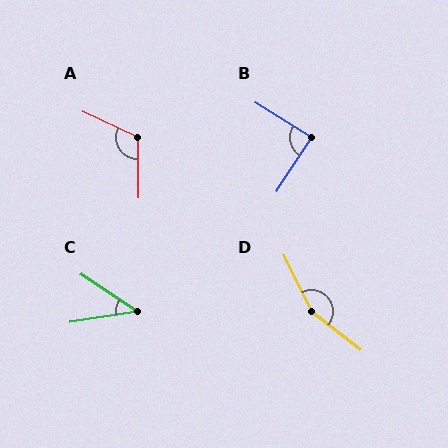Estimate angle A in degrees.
Approximately 115 degrees.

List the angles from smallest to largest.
C (42°), B (89°), A (115°), D (154°).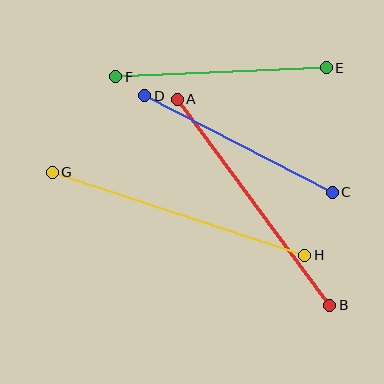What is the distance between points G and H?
The distance is approximately 266 pixels.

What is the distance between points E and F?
The distance is approximately 211 pixels.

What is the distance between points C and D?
The distance is approximately 211 pixels.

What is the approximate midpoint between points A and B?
The midpoint is at approximately (253, 202) pixels.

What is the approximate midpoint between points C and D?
The midpoint is at approximately (238, 144) pixels.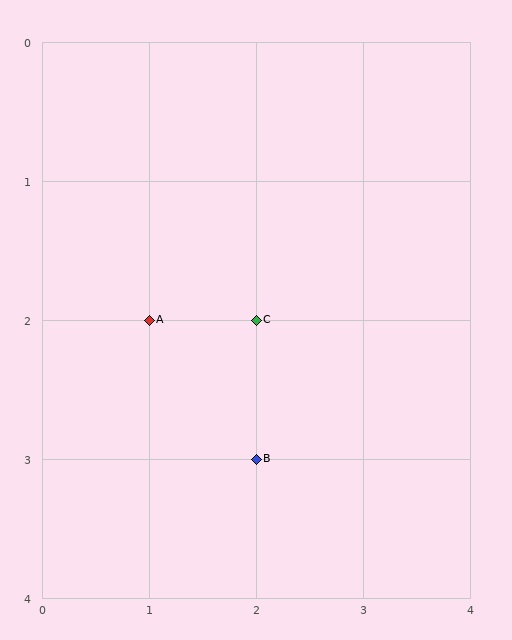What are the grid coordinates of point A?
Point A is at grid coordinates (1, 2).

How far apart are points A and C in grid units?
Points A and C are 1 column apart.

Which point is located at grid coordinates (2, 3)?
Point B is at (2, 3).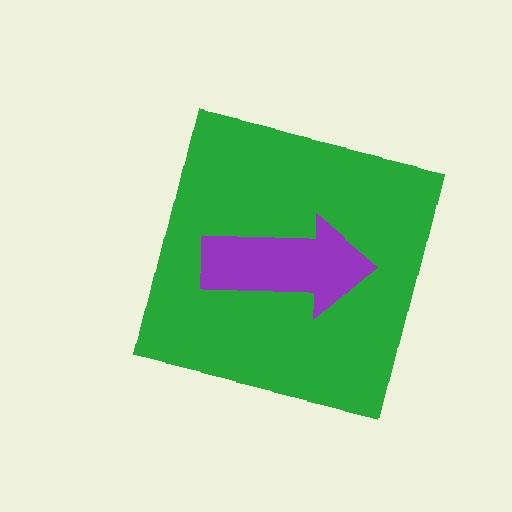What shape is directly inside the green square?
The purple arrow.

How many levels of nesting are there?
2.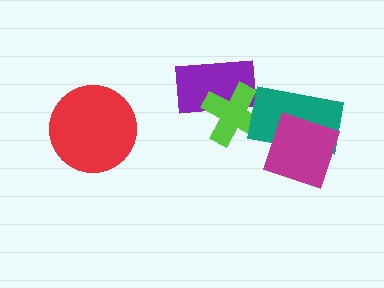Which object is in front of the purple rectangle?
The lime cross is in front of the purple rectangle.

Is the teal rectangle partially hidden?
Yes, it is partially covered by another shape.